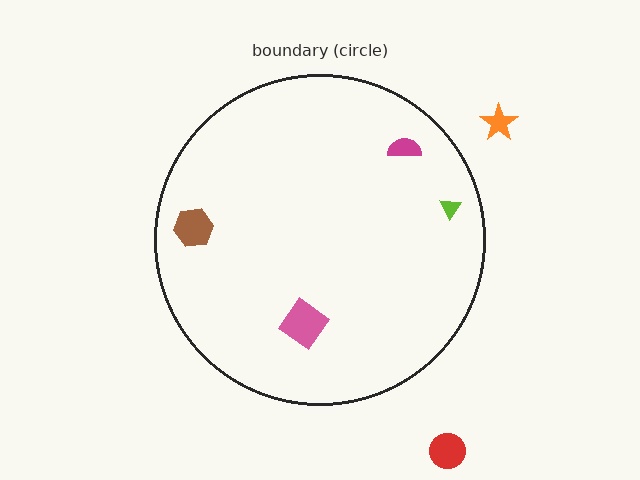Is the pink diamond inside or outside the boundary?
Inside.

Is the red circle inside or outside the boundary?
Outside.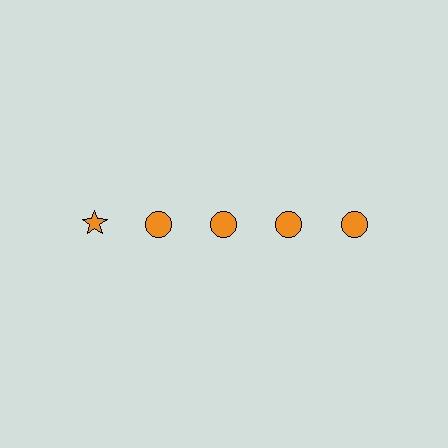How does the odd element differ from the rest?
It has a different shape: star instead of circle.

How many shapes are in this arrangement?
There are 5 shapes arranged in a grid pattern.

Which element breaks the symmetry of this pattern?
The orange star in the top row, leftmost column breaks the symmetry. All other shapes are orange circles.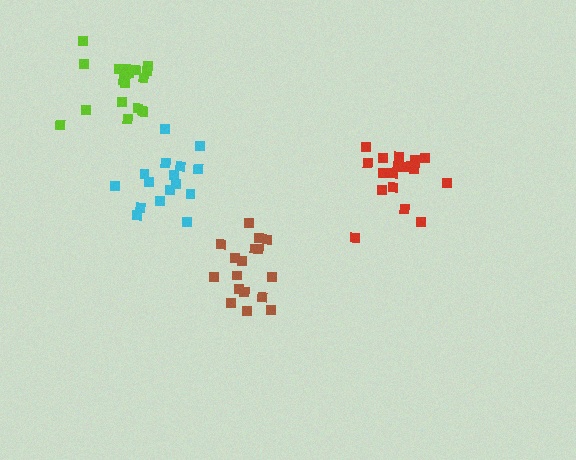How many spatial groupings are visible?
There are 4 spatial groupings.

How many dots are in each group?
Group 1: 16 dots, Group 2: 18 dots, Group 3: 17 dots, Group 4: 19 dots (70 total).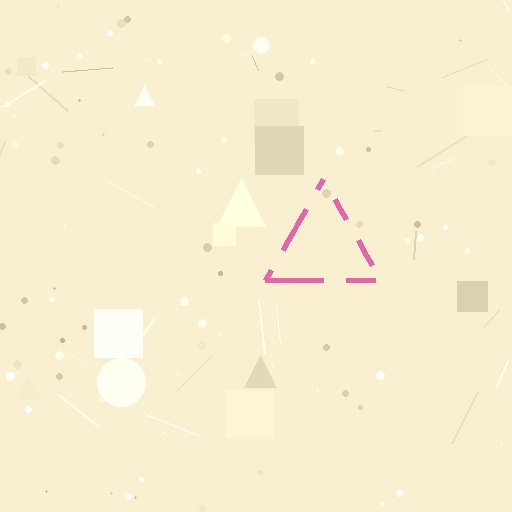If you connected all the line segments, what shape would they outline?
They would outline a triangle.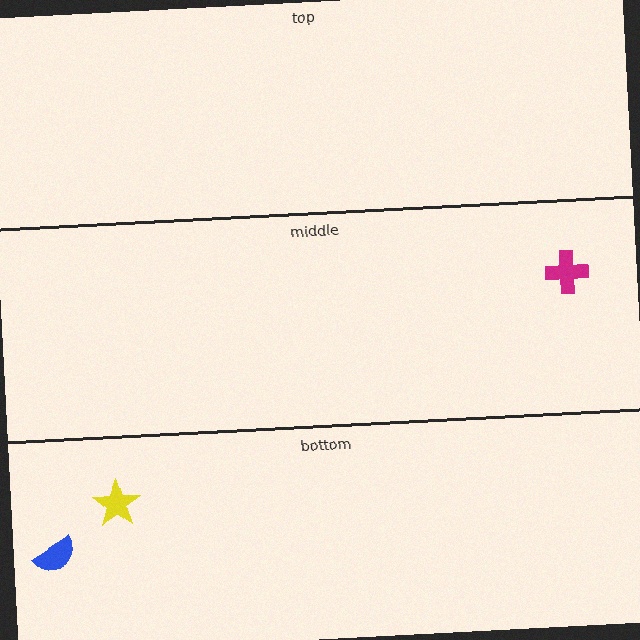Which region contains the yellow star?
The bottom region.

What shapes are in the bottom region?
The blue semicircle, the yellow star.